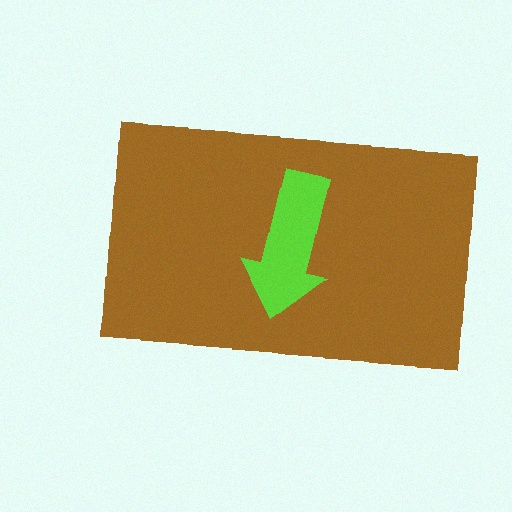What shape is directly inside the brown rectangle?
The lime arrow.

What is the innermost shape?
The lime arrow.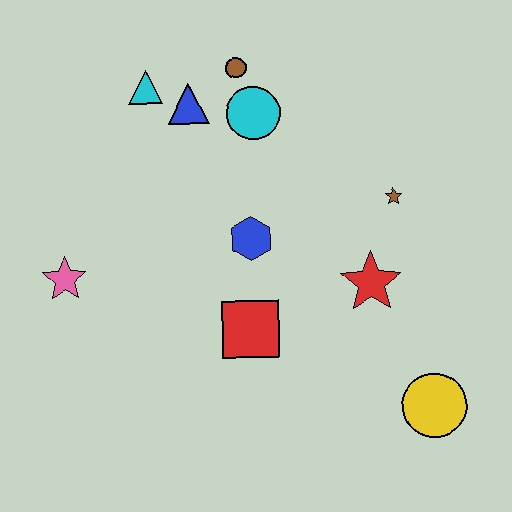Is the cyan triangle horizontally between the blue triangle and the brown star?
No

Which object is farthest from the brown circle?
The yellow circle is farthest from the brown circle.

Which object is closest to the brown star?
The red star is closest to the brown star.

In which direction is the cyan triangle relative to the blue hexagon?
The cyan triangle is above the blue hexagon.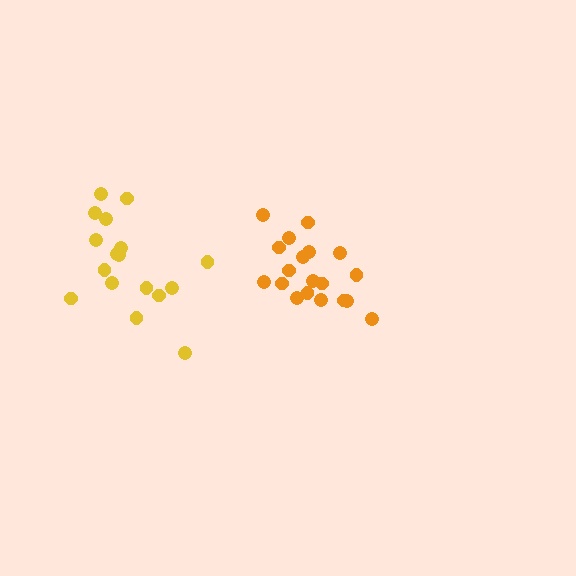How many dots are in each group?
Group 1: 17 dots, Group 2: 20 dots (37 total).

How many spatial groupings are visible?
There are 2 spatial groupings.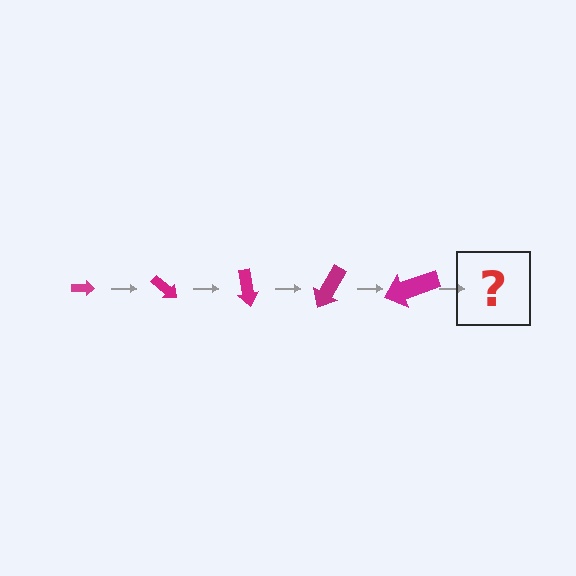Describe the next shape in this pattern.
It should be an arrow, larger than the previous one and rotated 200 degrees from the start.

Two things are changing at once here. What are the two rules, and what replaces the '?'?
The two rules are that the arrow grows larger each step and it rotates 40 degrees each step. The '?' should be an arrow, larger than the previous one and rotated 200 degrees from the start.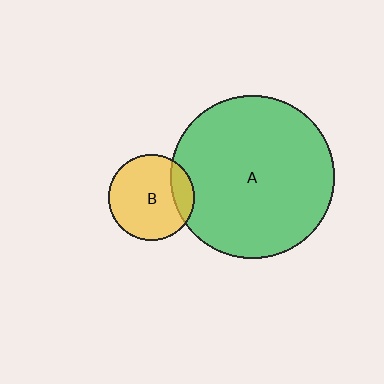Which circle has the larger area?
Circle A (green).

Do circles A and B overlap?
Yes.